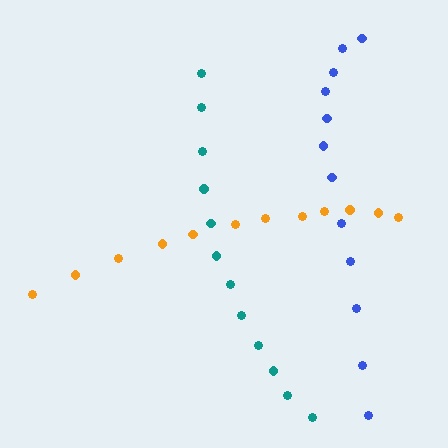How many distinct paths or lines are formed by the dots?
There are 3 distinct paths.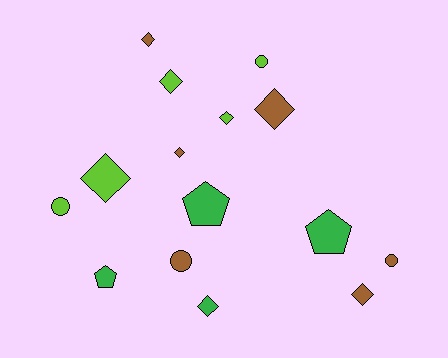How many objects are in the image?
There are 15 objects.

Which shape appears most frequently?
Diamond, with 8 objects.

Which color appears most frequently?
Brown, with 6 objects.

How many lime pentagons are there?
There are no lime pentagons.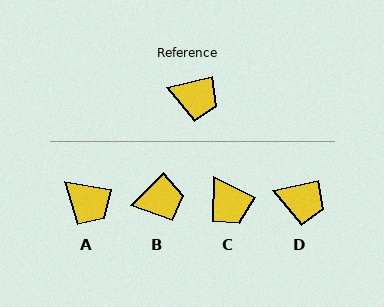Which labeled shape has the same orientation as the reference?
D.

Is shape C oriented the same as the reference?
No, it is off by about 40 degrees.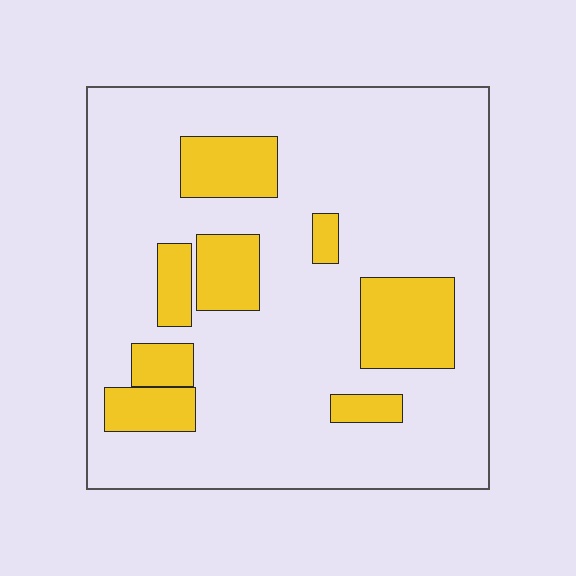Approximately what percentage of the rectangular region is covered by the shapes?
Approximately 20%.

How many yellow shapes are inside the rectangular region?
8.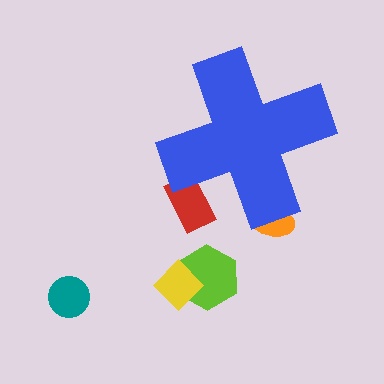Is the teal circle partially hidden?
No, the teal circle is fully visible.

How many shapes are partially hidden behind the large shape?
2 shapes are partially hidden.